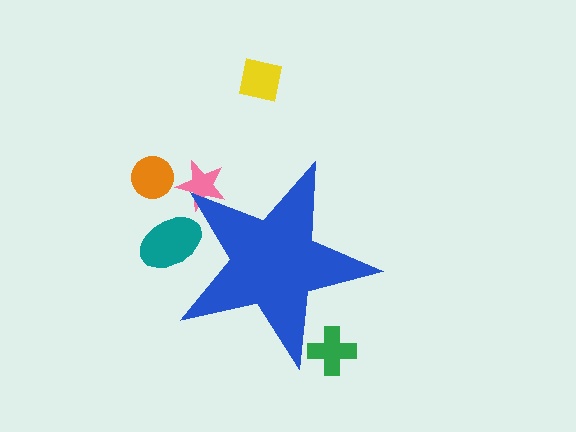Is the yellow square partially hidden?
No, the yellow square is fully visible.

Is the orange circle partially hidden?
No, the orange circle is fully visible.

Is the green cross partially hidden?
Yes, the green cross is partially hidden behind the blue star.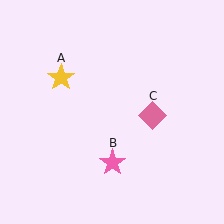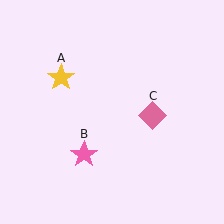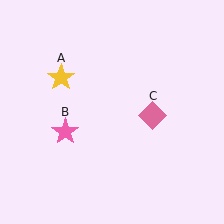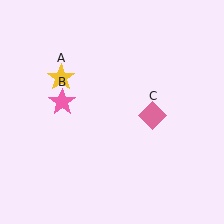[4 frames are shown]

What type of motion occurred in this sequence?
The pink star (object B) rotated clockwise around the center of the scene.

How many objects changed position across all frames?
1 object changed position: pink star (object B).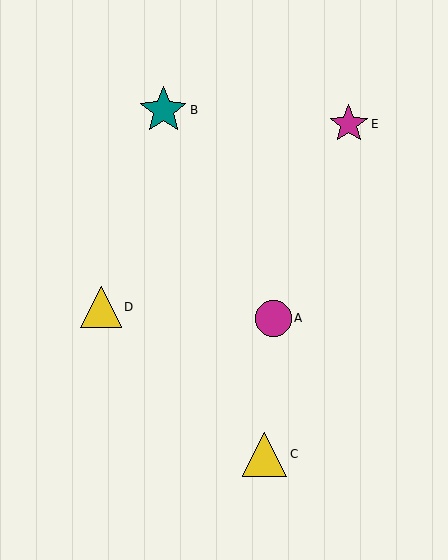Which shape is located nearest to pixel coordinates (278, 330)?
The magenta circle (labeled A) at (273, 318) is nearest to that location.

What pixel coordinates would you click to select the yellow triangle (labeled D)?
Click at (101, 307) to select the yellow triangle D.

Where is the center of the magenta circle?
The center of the magenta circle is at (273, 318).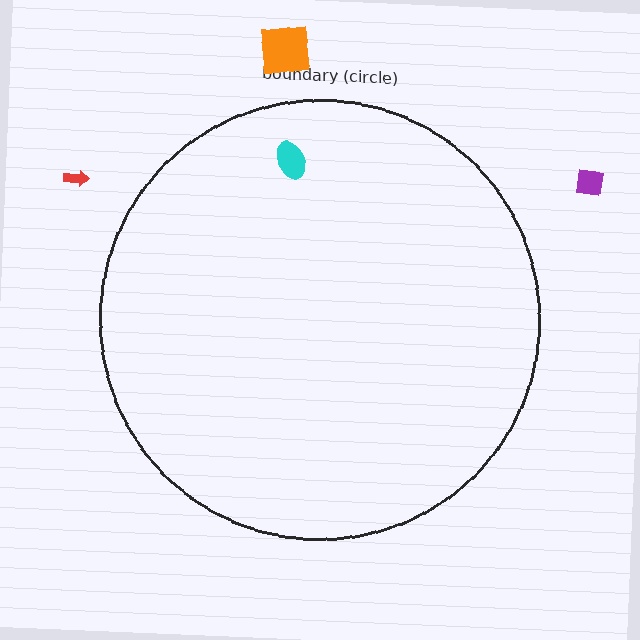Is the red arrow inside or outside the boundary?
Outside.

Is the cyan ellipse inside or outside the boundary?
Inside.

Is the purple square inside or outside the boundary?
Outside.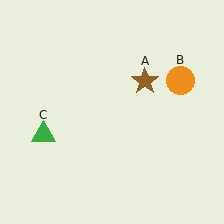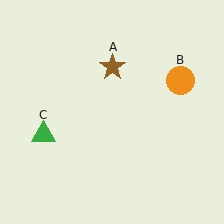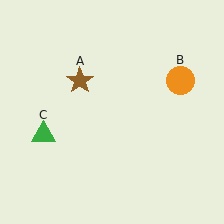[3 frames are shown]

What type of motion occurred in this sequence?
The brown star (object A) rotated counterclockwise around the center of the scene.